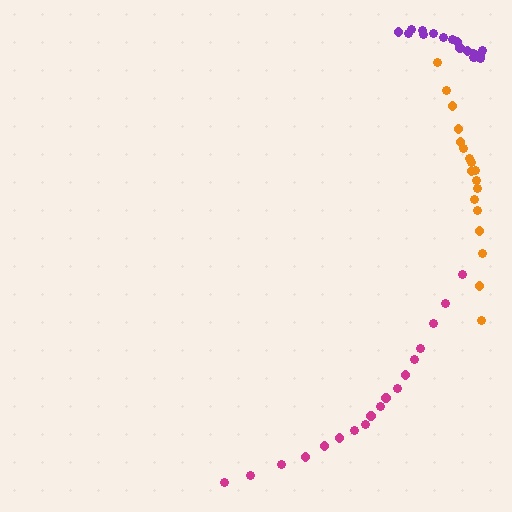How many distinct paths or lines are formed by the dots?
There are 3 distinct paths.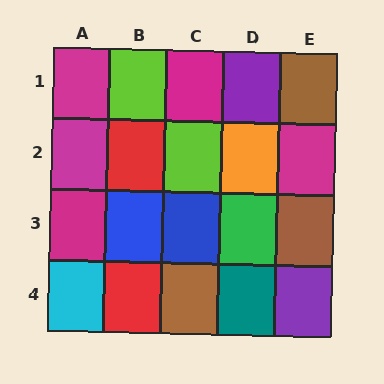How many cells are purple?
2 cells are purple.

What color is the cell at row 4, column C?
Brown.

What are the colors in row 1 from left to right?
Magenta, lime, magenta, purple, brown.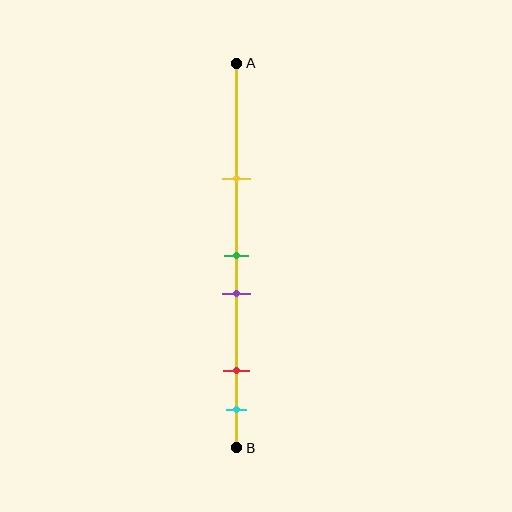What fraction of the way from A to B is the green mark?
The green mark is approximately 50% (0.5) of the way from A to B.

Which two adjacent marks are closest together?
The green and purple marks are the closest adjacent pair.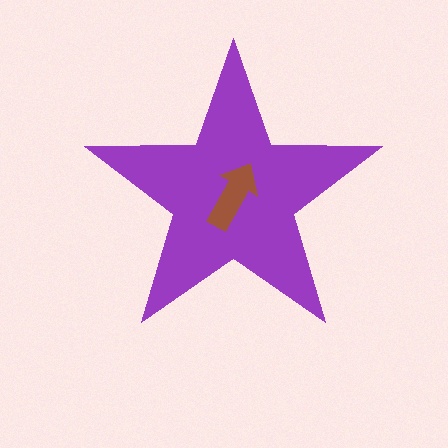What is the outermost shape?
The purple star.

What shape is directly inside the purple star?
The brown arrow.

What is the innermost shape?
The brown arrow.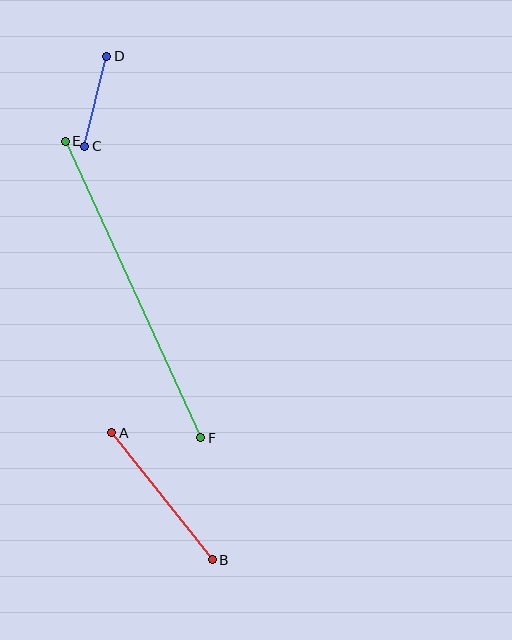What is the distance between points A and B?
The distance is approximately 162 pixels.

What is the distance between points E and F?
The distance is approximately 326 pixels.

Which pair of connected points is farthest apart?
Points E and F are farthest apart.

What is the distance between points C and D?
The distance is approximately 93 pixels.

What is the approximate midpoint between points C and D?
The midpoint is at approximately (96, 101) pixels.